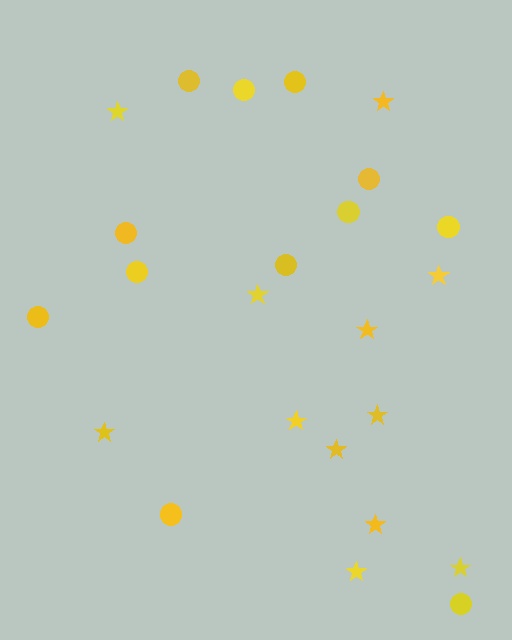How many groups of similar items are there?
There are 2 groups: one group of stars (12) and one group of circles (12).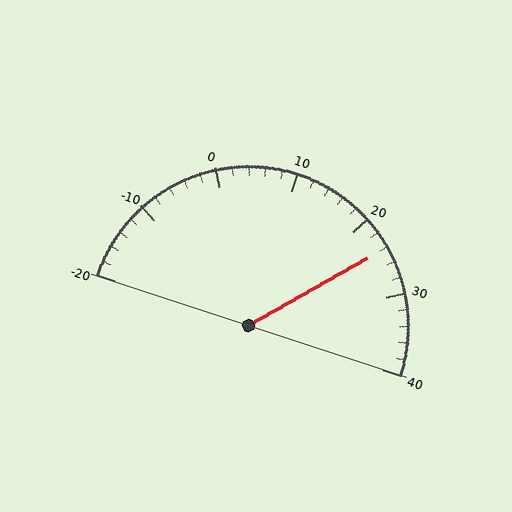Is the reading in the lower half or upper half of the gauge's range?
The reading is in the upper half of the range (-20 to 40).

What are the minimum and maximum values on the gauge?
The gauge ranges from -20 to 40.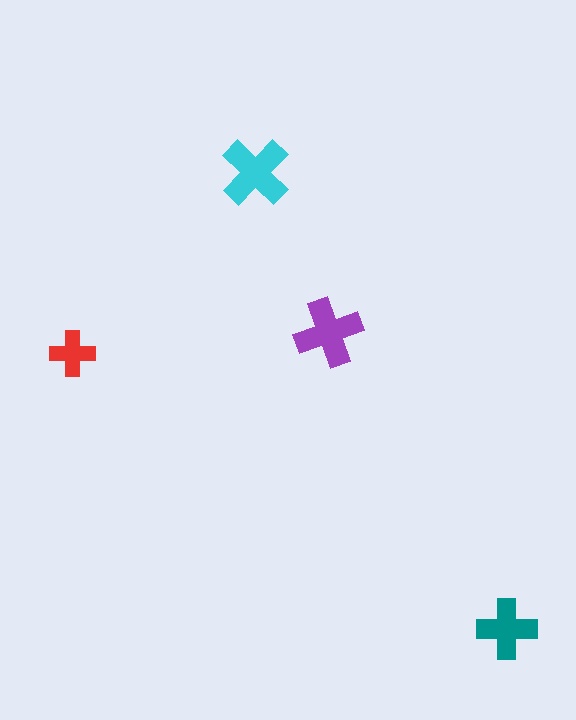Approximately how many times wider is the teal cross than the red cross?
About 1.5 times wider.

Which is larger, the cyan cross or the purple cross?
The cyan one.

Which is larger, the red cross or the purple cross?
The purple one.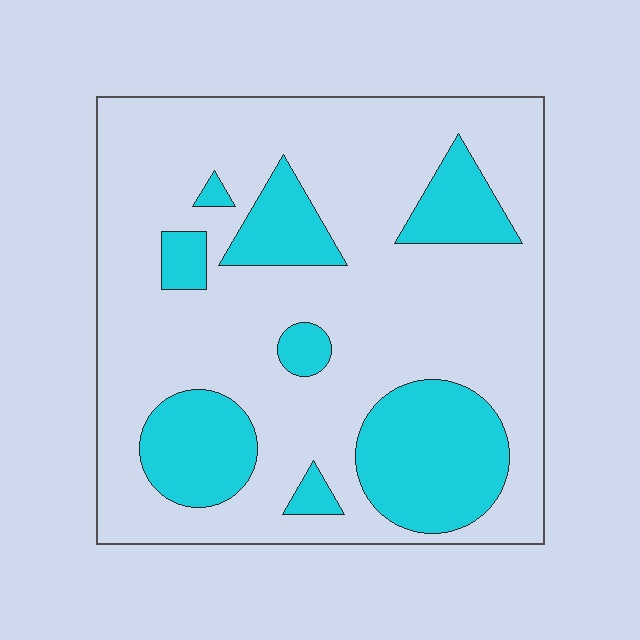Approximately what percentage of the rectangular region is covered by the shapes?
Approximately 25%.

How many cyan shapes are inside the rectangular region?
8.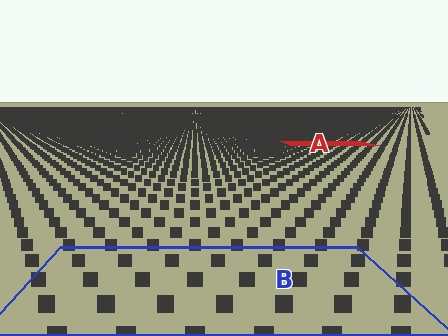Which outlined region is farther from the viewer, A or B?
Region A is farther from the viewer — the texture elements inside it appear smaller and more densely packed.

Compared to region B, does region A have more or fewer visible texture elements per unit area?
Region A has more texture elements per unit area — they are packed more densely because it is farther away.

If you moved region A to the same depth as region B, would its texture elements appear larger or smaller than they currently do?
They would appear larger. At a closer depth, the same texture elements are projected at a bigger on-screen size.